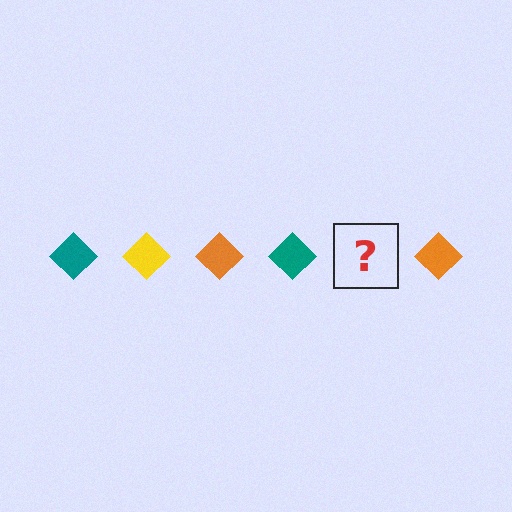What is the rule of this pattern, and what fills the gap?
The rule is that the pattern cycles through teal, yellow, orange diamonds. The gap should be filled with a yellow diamond.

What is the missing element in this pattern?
The missing element is a yellow diamond.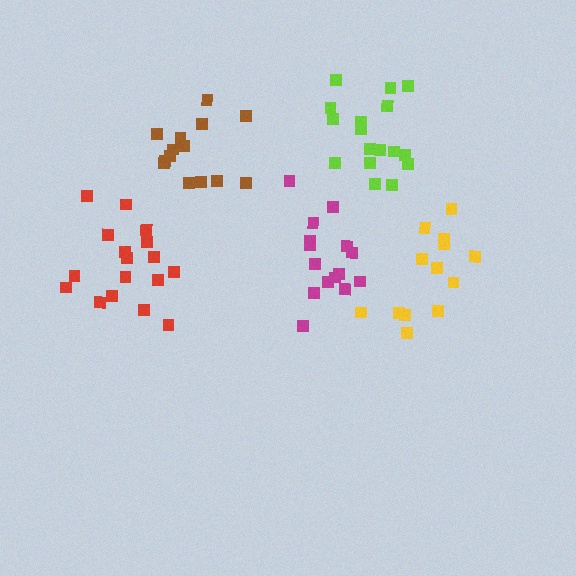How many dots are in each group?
Group 1: 15 dots, Group 2: 17 dots, Group 3: 13 dots, Group 4: 14 dots, Group 5: 17 dots (76 total).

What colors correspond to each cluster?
The clusters are colored: magenta, lime, yellow, brown, red.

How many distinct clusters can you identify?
There are 5 distinct clusters.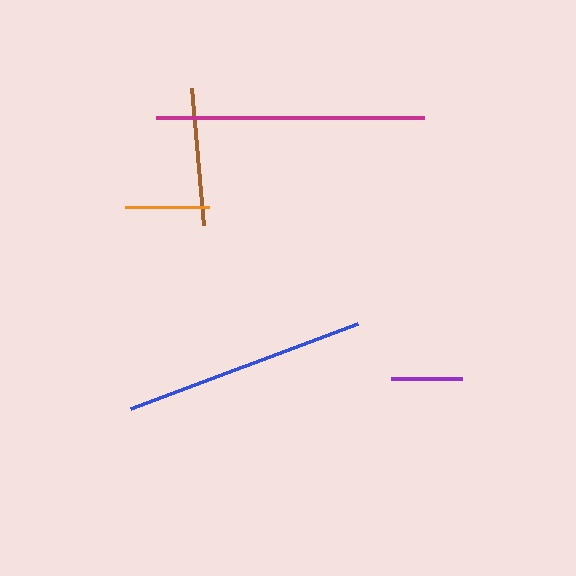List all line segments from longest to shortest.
From longest to shortest: magenta, blue, brown, orange, purple.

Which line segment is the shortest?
The purple line is the shortest at approximately 71 pixels.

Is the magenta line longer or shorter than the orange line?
The magenta line is longer than the orange line.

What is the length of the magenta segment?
The magenta segment is approximately 268 pixels long.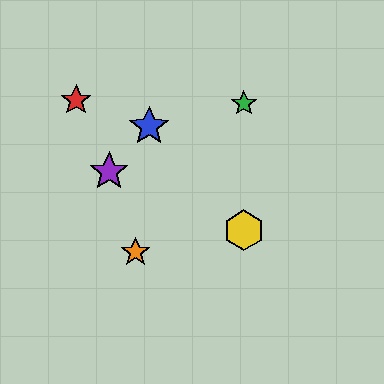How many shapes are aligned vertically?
2 shapes (the green star, the yellow hexagon) are aligned vertically.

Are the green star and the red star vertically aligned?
No, the green star is at x≈244 and the red star is at x≈76.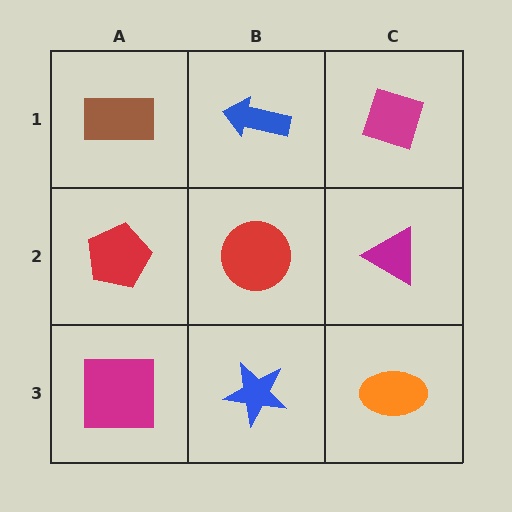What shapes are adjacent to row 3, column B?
A red circle (row 2, column B), a magenta square (row 3, column A), an orange ellipse (row 3, column C).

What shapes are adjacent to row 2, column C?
A magenta diamond (row 1, column C), an orange ellipse (row 3, column C), a red circle (row 2, column B).